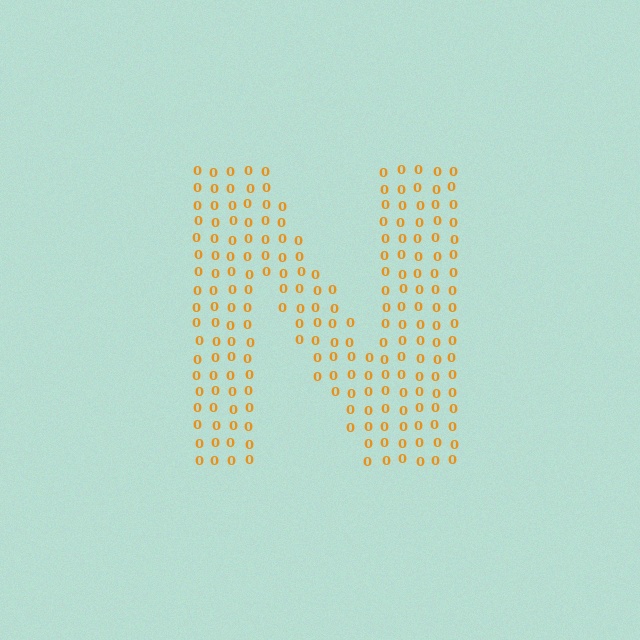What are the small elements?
The small elements are digit 0's.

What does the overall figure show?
The overall figure shows the letter N.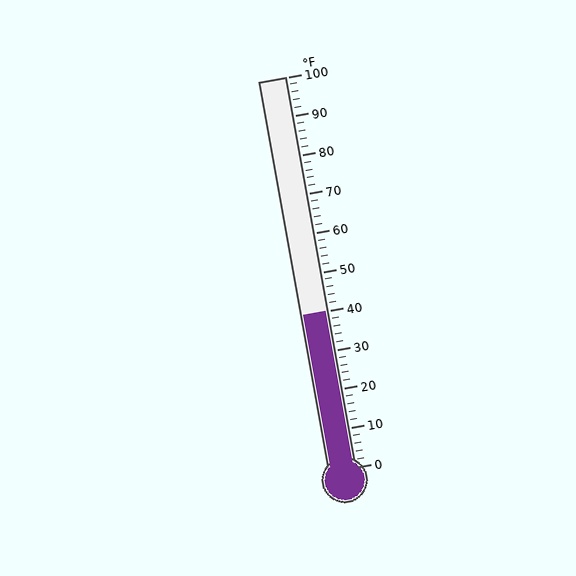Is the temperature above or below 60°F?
The temperature is below 60°F.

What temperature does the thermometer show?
The thermometer shows approximately 40°F.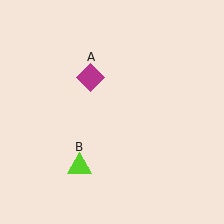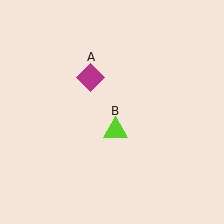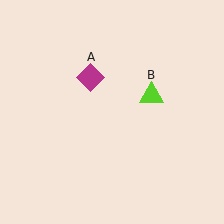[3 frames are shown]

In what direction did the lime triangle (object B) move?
The lime triangle (object B) moved up and to the right.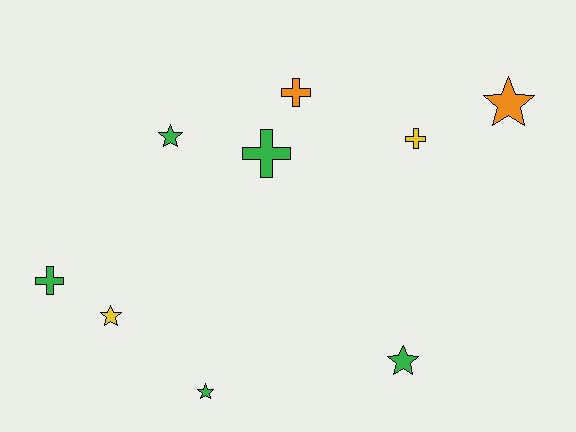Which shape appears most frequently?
Star, with 5 objects.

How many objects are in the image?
There are 9 objects.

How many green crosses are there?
There are 2 green crosses.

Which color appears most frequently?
Green, with 5 objects.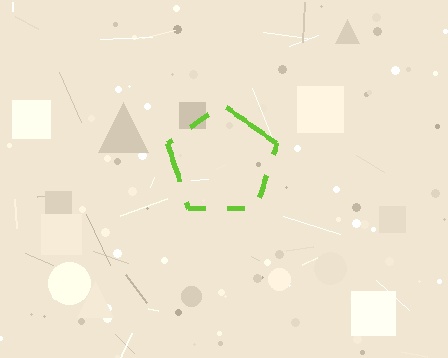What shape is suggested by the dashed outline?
The dashed outline suggests a pentagon.